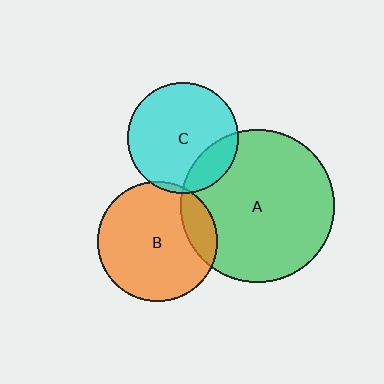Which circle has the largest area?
Circle A (green).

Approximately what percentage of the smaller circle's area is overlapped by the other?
Approximately 15%.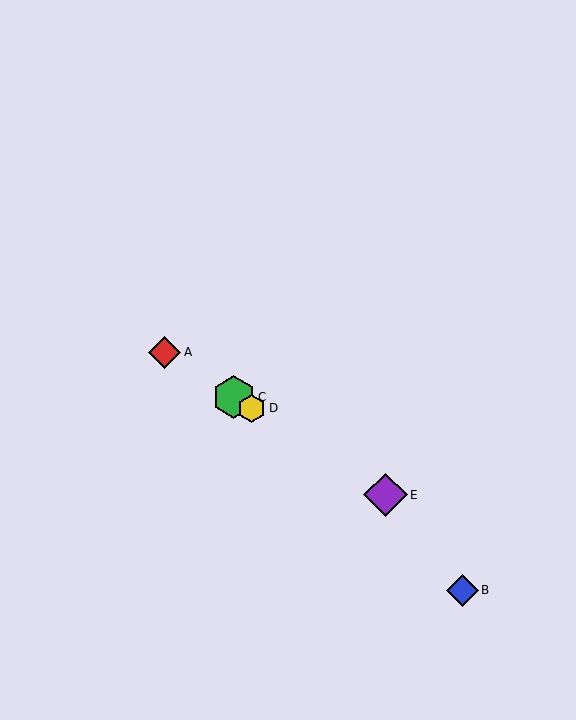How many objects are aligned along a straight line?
4 objects (A, C, D, E) are aligned along a straight line.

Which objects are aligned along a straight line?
Objects A, C, D, E are aligned along a straight line.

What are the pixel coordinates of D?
Object D is at (252, 408).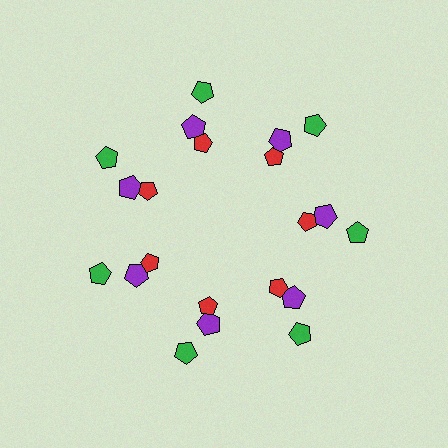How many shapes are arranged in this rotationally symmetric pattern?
There are 21 shapes, arranged in 7 groups of 3.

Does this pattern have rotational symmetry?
Yes, this pattern has 7-fold rotational symmetry. It looks the same after rotating 51 degrees around the center.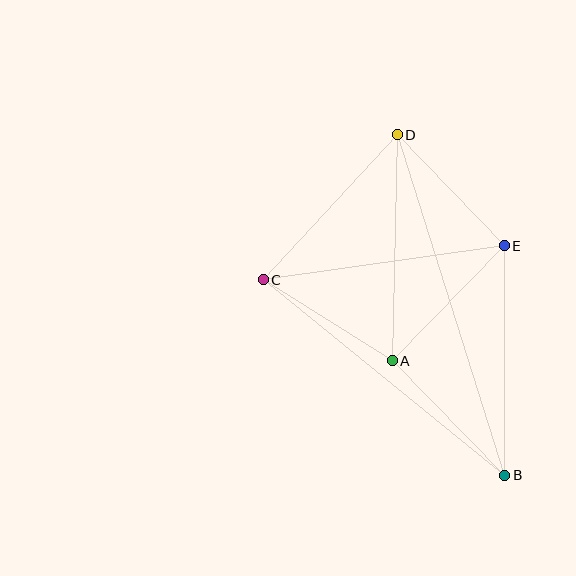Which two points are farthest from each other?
Points B and D are farthest from each other.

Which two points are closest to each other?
Points A and C are closest to each other.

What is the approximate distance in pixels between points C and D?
The distance between C and D is approximately 198 pixels.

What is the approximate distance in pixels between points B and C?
The distance between B and C is approximately 311 pixels.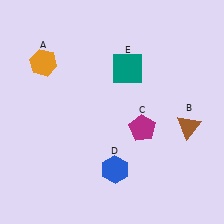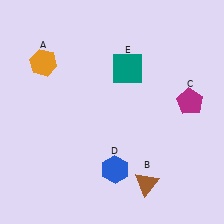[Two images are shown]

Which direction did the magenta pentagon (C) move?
The magenta pentagon (C) moved right.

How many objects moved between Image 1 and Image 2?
2 objects moved between the two images.